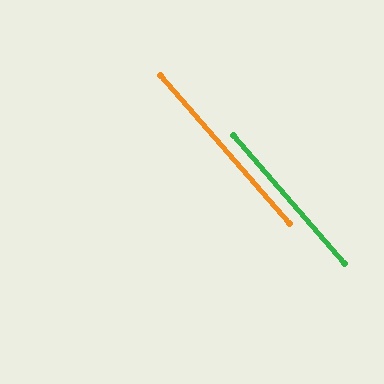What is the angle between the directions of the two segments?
Approximately 0 degrees.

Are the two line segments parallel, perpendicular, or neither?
Parallel — their directions differ by only 0.3°.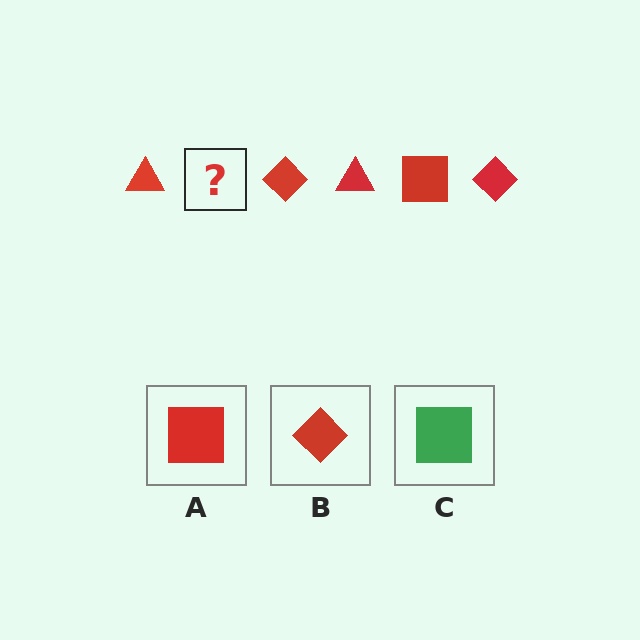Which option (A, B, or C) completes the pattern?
A.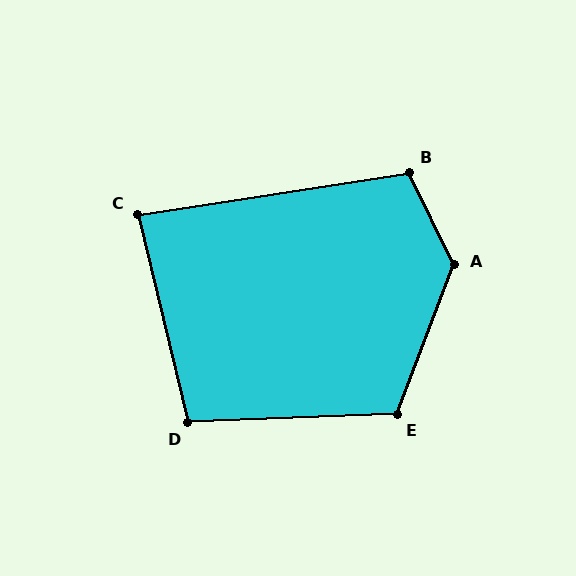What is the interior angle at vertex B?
Approximately 107 degrees (obtuse).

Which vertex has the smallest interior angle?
C, at approximately 85 degrees.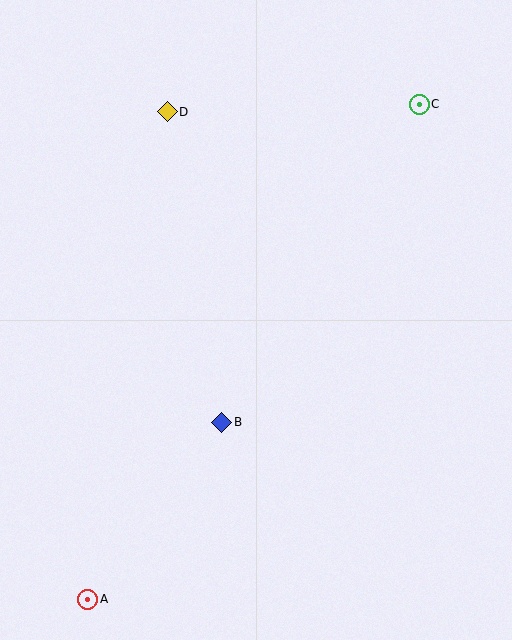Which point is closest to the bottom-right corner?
Point B is closest to the bottom-right corner.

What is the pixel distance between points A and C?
The distance between A and C is 596 pixels.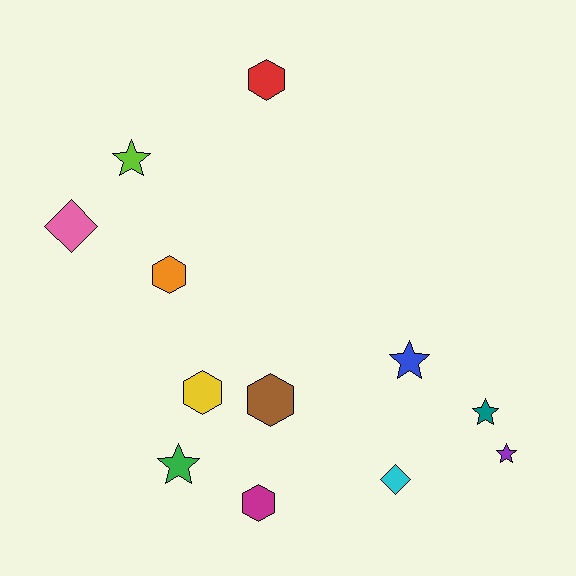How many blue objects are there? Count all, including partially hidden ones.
There is 1 blue object.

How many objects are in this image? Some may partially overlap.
There are 12 objects.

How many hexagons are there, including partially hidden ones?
There are 5 hexagons.